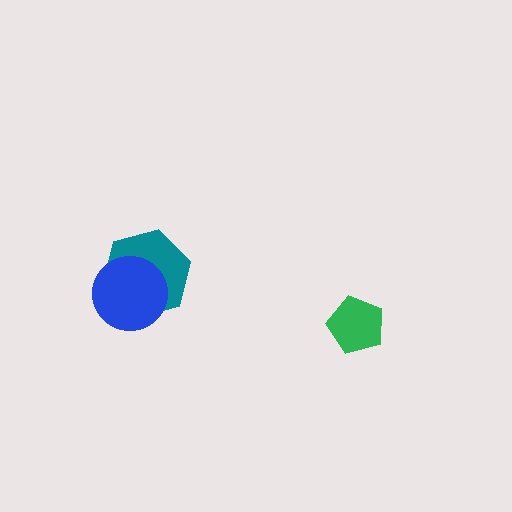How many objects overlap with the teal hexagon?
1 object overlaps with the teal hexagon.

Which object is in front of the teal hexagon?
The blue circle is in front of the teal hexagon.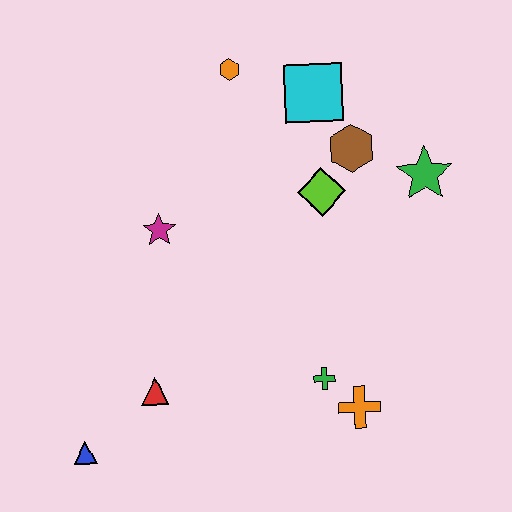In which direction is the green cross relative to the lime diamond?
The green cross is below the lime diamond.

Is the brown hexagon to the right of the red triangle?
Yes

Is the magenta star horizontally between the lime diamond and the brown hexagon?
No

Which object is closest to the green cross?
The orange cross is closest to the green cross.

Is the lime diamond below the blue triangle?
No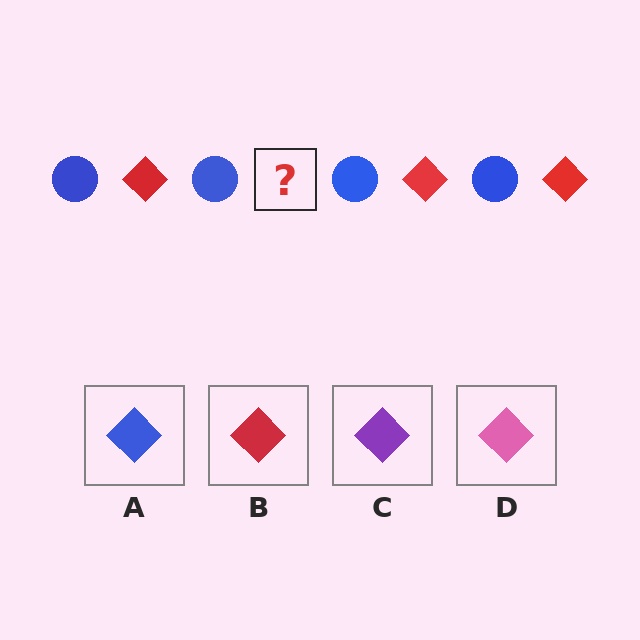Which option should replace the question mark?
Option B.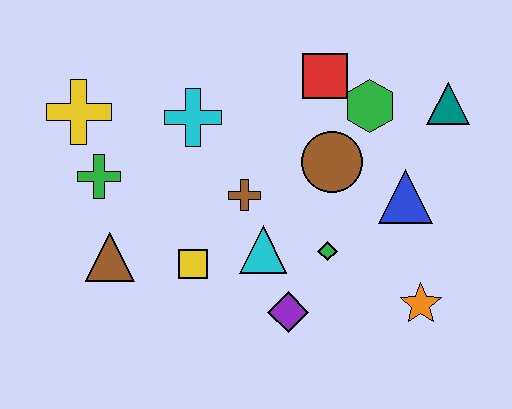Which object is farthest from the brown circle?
The yellow cross is farthest from the brown circle.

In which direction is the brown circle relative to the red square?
The brown circle is below the red square.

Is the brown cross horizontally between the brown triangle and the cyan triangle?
Yes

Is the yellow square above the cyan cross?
No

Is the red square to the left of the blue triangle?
Yes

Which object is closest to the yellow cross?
The green cross is closest to the yellow cross.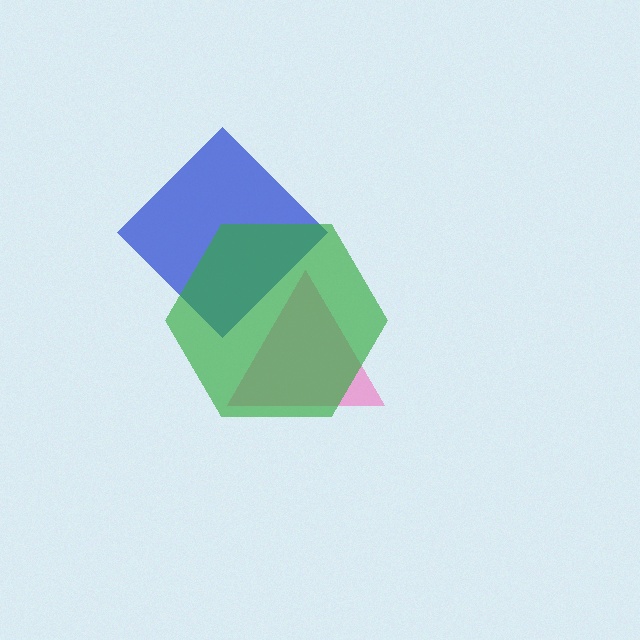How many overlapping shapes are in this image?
There are 3 overlapping shapes in the image.